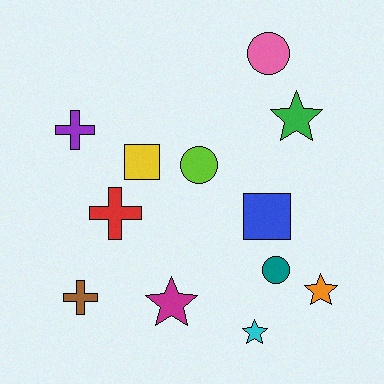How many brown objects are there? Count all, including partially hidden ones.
There is 1 brown object.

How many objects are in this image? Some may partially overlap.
There are 12 objects.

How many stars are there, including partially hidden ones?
There are 4 stars.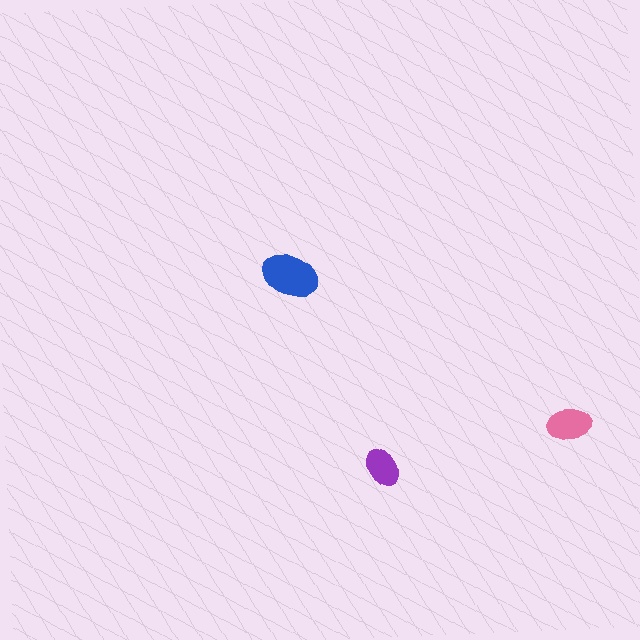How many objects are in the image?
There are 3 objects in the image.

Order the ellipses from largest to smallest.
the blue one, the pink one, the purple one.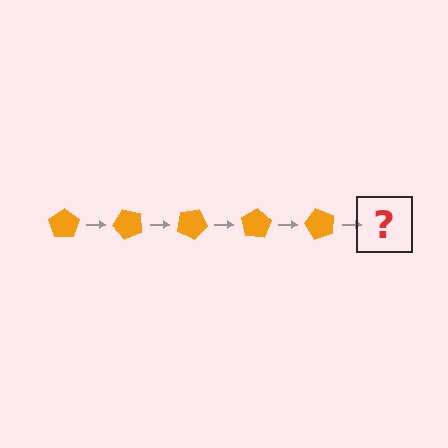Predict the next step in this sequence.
The next step is an orange pentagon rotated 250 degrees.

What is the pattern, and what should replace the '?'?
The pattern is that the pentagon rotates 50 degrees each step. The '?' should be an orange pentagon rotated 250 degrees.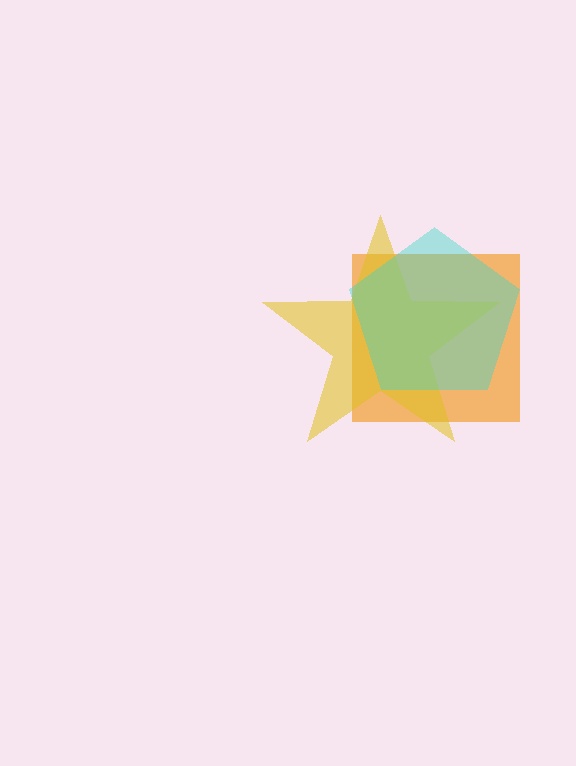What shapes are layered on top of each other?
The layered shapes are: an orange square, a yellow star, a cyan pentagon.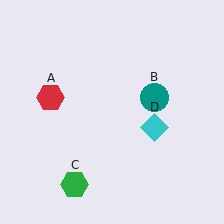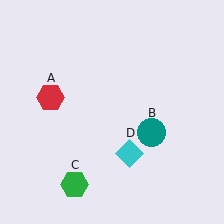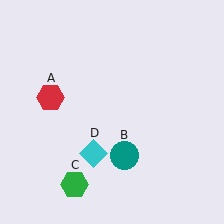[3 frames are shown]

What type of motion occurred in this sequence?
The teal circle (object B), cyan diamond (object D) rotated clockwise around the center of the scene.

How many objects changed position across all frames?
2 objects changed position: teal circle (object B), cyan diamond (object D).